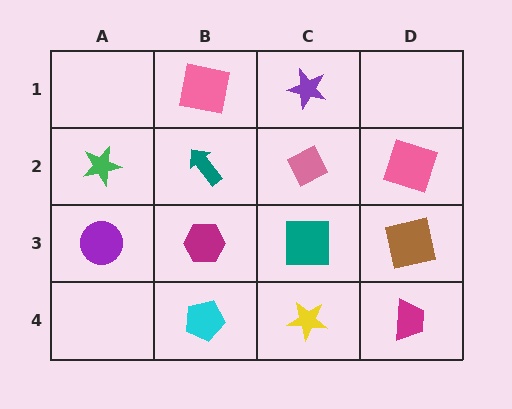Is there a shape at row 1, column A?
No, that cell is empty.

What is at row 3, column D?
A brown square.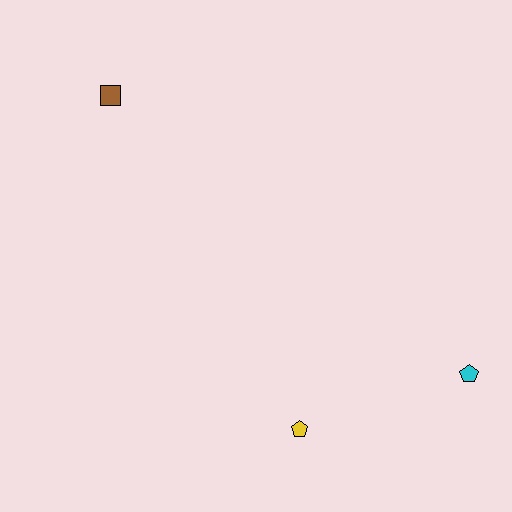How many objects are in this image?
There are 3 objects.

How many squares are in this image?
There is 1 square.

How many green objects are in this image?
There are no green objects.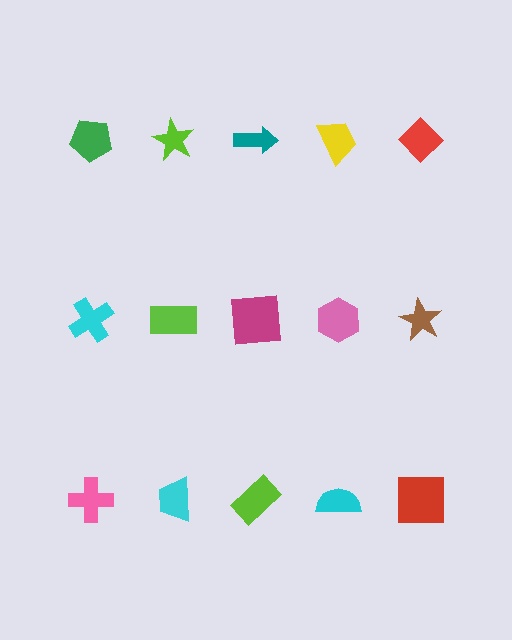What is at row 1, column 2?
A lime star.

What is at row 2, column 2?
A lime rectangle.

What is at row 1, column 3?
A teal arrow.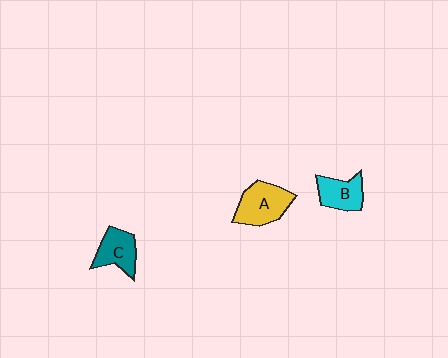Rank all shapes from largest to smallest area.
From largest to smallest: A (yellow), C (teal), B (cyan).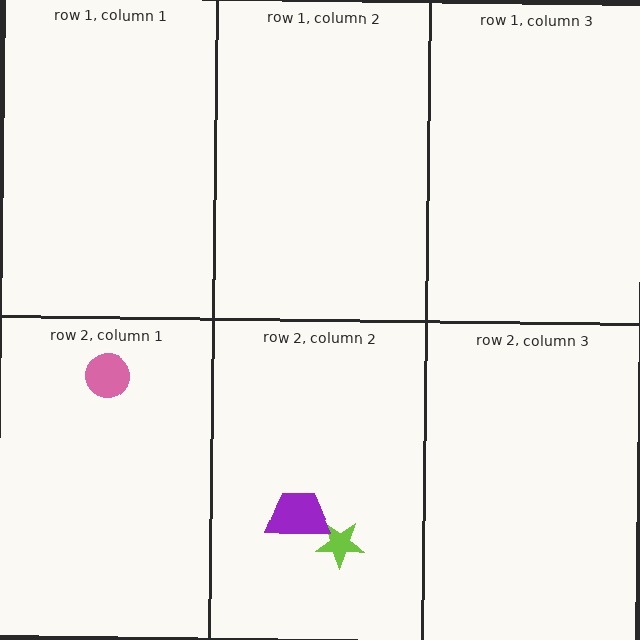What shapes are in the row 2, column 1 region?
The pink circle.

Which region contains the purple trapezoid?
The row 2, column 2 region.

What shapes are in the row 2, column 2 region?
The lime star, the purple trapezoid.